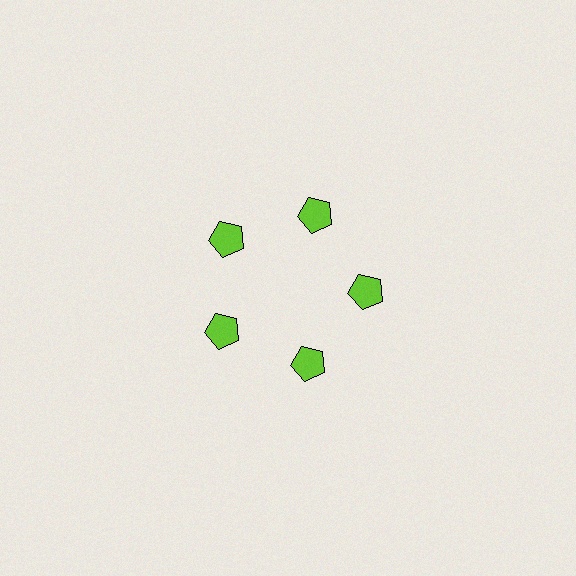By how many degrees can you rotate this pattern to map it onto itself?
The pattern maps onto itself every 72 degrees of rotation.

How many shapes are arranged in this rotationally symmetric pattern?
There are 5 shapes, arranged in 5 groups of 1.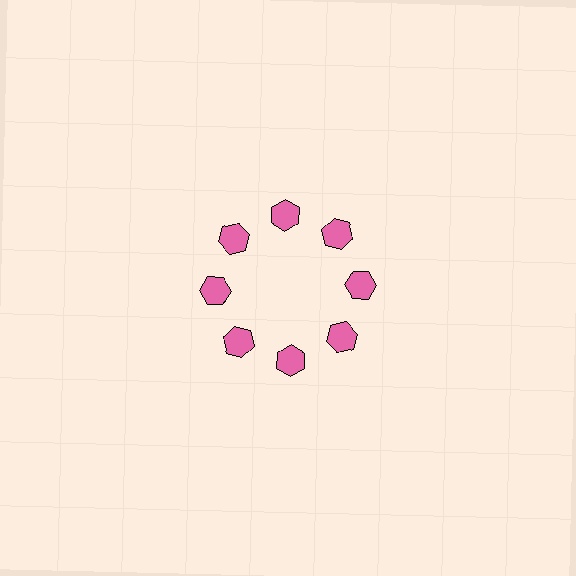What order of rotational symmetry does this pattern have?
This pattern has 8-fold rotational symmetry.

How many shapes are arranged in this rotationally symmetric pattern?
There are 8 shapes, arranged in 8 groups of 1.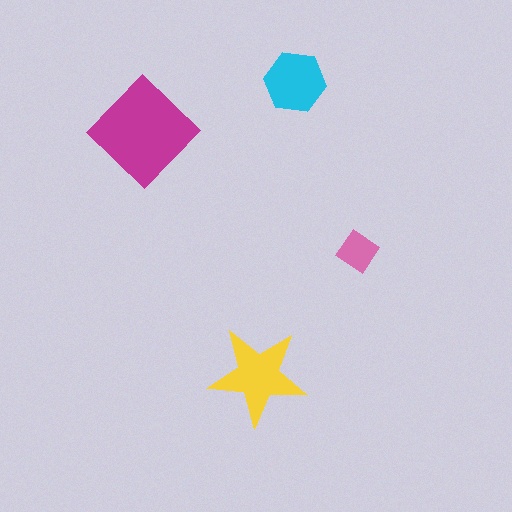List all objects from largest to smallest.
The magenta diamond, the yellow star, the cyan hexagon, the pink diamond.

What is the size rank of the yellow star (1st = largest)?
2nd.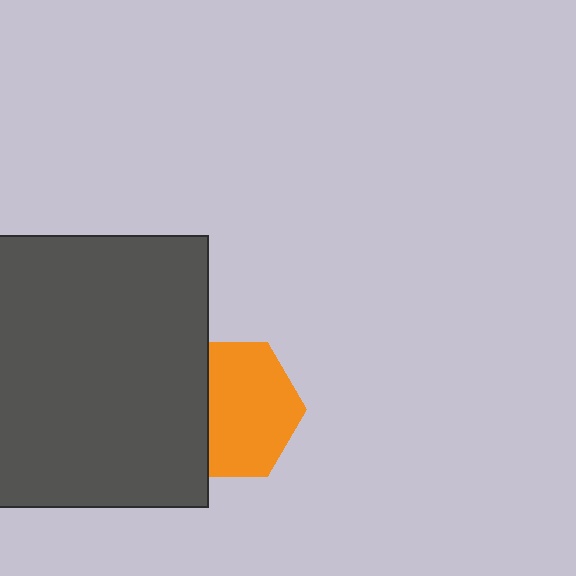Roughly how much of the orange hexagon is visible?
Most of it is visible (roughly 67%).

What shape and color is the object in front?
The object in front is a dark gray rectangle.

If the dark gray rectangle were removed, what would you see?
You would see the complete orange hexagon.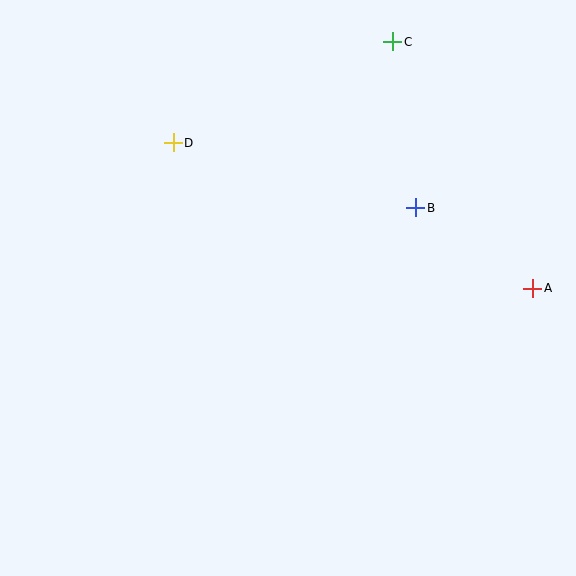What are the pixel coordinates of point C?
Point C is at (393, 42).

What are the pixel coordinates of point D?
Point D is at (173, 143).